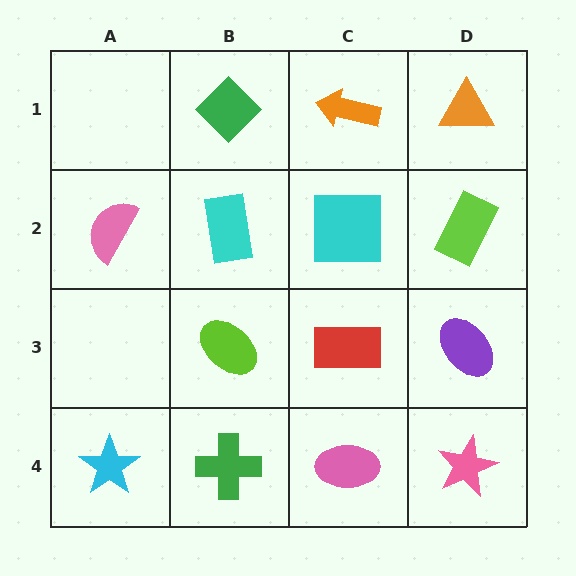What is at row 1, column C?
An orange arrow.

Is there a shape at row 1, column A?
No, that cell is empty.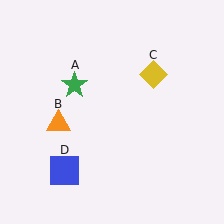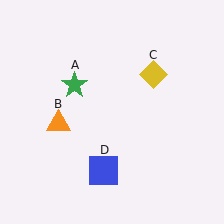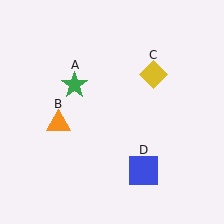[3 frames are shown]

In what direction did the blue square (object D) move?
The blue square (object D) moved right.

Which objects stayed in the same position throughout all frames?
Green star (object A) and orange triangle (object B) and yellow diamond (object C) remained stationary.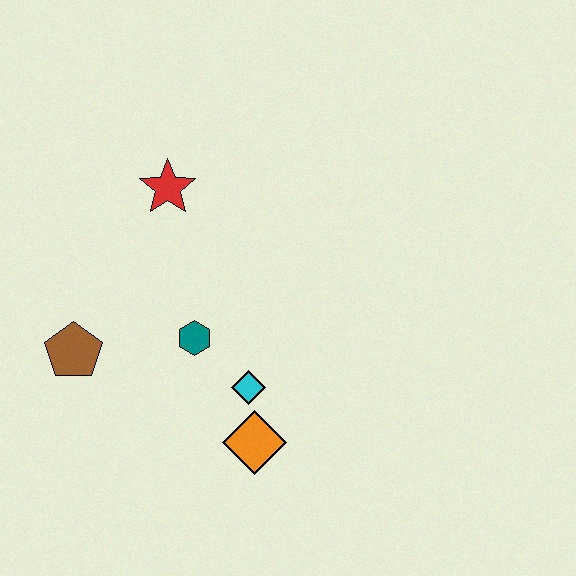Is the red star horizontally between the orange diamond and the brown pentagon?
Yes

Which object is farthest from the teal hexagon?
The red star is farthest from the teal hexagon.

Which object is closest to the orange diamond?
The cyan diamond is closest to the orange diamond.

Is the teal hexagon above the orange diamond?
Yes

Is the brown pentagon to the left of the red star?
Yes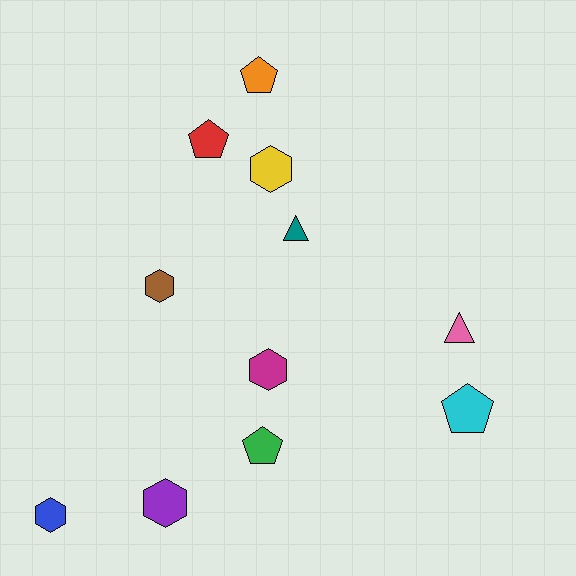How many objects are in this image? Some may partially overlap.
There are 11 objects.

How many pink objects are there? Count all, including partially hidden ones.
There is 1 pink object.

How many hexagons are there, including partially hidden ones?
There are 5 hexagons.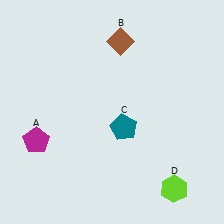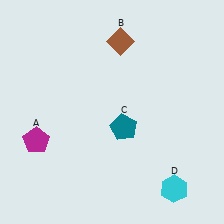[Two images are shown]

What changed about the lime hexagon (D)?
In Image 1, D is lime. In Image 2, it changed to cyan.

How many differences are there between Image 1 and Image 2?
There is 1 difference between the two images.